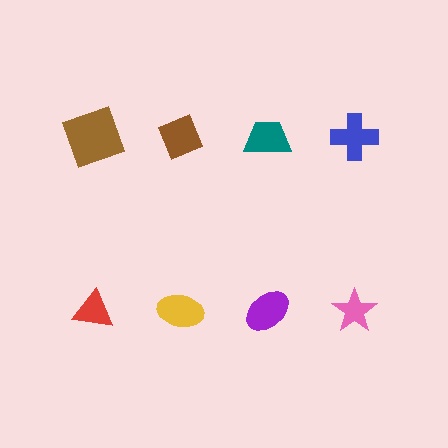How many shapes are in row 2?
4 shapes.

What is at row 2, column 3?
A purple ellipse.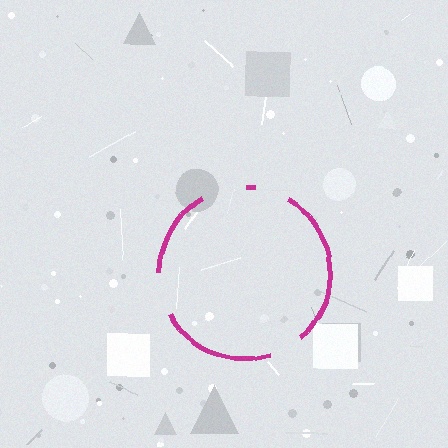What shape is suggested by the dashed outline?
The dashed outline suggests a circle.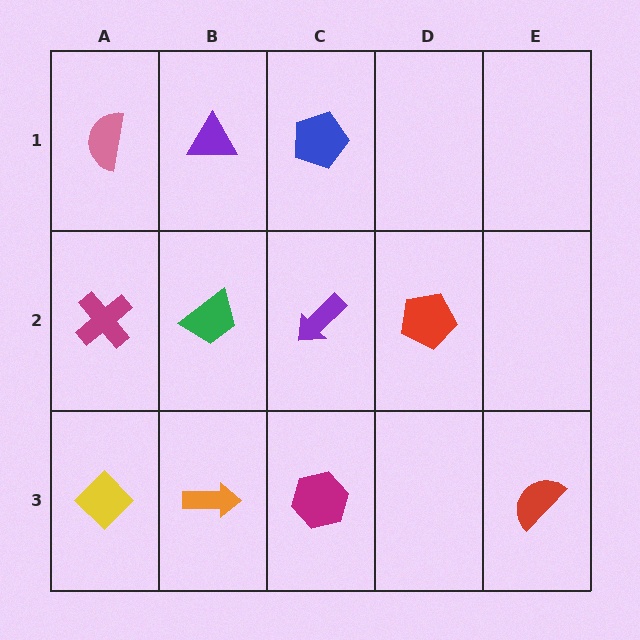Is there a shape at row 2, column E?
No, that cell is empty.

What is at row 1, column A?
A pink semicircle.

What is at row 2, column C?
A purple arrow.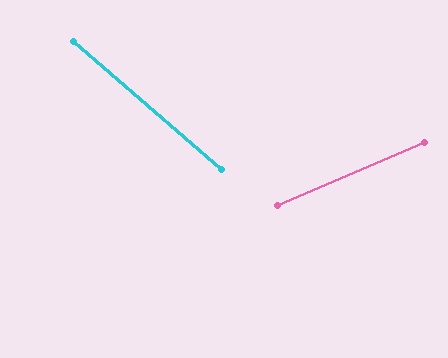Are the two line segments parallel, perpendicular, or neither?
Neither parallel nor perpendicular — they differ by about 64°.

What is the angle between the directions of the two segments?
Approximately 64 degrees.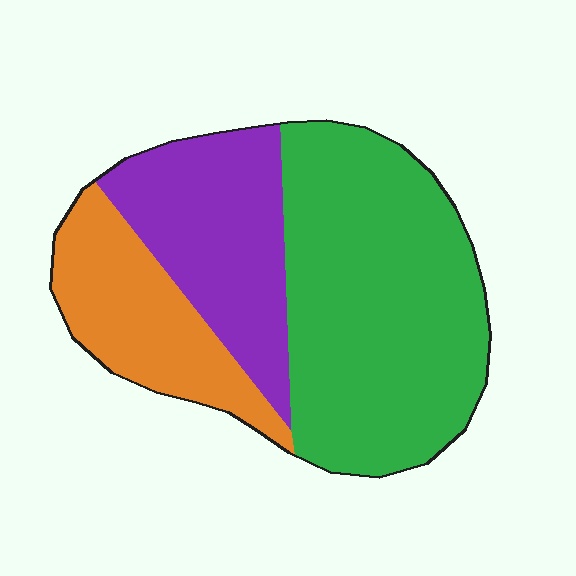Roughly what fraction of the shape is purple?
Purple covers 26% of the shape.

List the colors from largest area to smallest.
From largest to smallest: green, purple, orange.